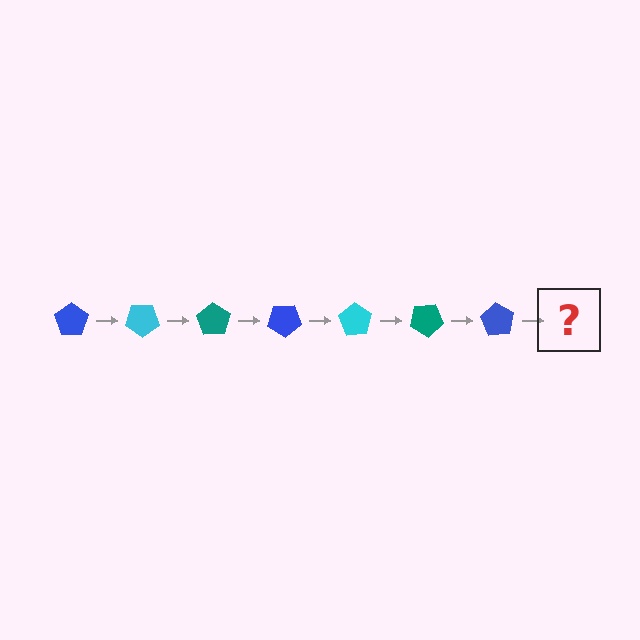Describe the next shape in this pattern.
It should be a cyan pentagon, rotated 245 degrees from the start.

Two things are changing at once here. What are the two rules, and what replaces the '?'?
The two rules are that it rotates 35 degrees each step and the color cycles through blue, cyan, and teal. The '?' should be a cyan pentagon, rotated 245 degrees from the start.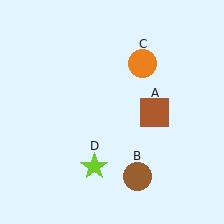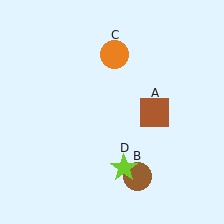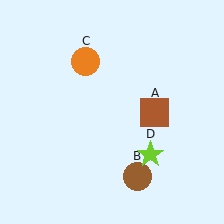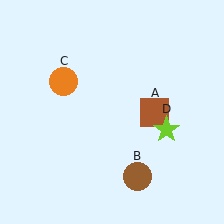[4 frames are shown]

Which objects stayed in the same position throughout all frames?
Brown square (object A) and brown circle (object B) remained stationary.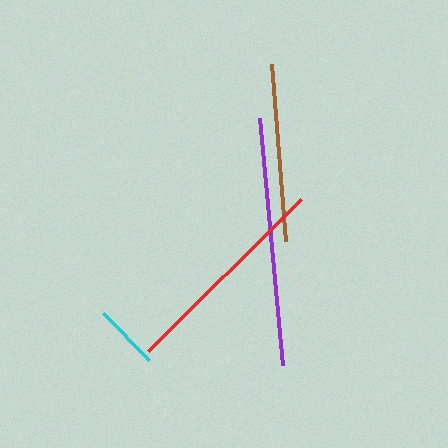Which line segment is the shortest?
The cyan line is the shortest at approximately 66 pixels.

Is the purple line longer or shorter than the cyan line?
The purple line is longer than the cyan line.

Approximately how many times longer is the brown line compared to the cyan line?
The brown line is approximately 2.7 times the length of the cyan line.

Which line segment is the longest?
The purple line is the longest at approximately 248 pixels.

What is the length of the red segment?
The red segment is approximately 216 pixels long.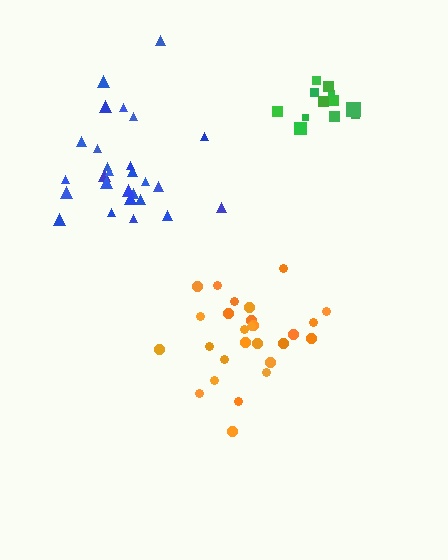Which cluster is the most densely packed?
Green.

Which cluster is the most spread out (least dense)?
Blue.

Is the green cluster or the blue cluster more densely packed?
Green.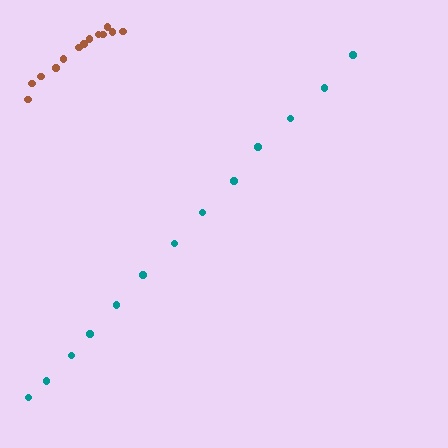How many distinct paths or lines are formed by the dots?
There are 2 distinct paths.